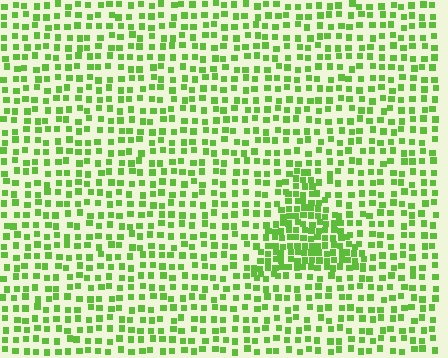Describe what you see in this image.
The image contains small lime elements arranged at two different densities. A triangle-shaped region is visible where the elements are more densely packed than the surrounding area.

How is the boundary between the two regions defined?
The boundary is defined by a change in element density (approximately 2.0x ratio). All elements are the same color, size, and shape.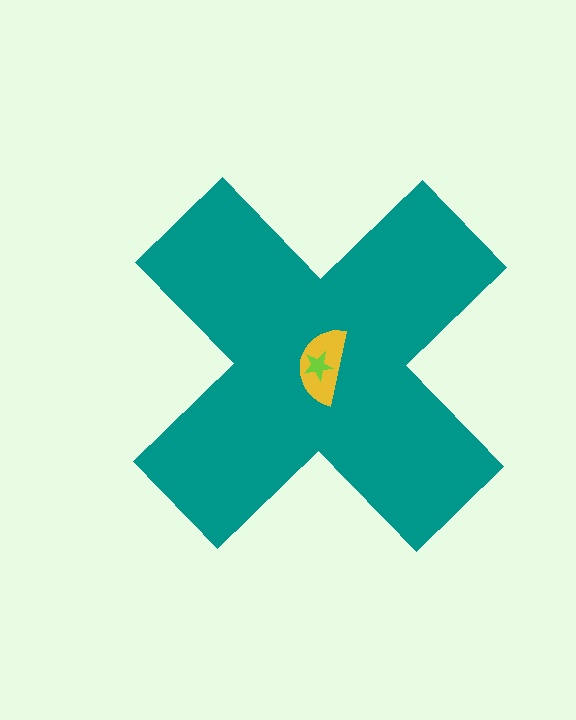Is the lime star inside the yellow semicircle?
Yes.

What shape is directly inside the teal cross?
The yellow semicircle.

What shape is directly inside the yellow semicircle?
The lime star.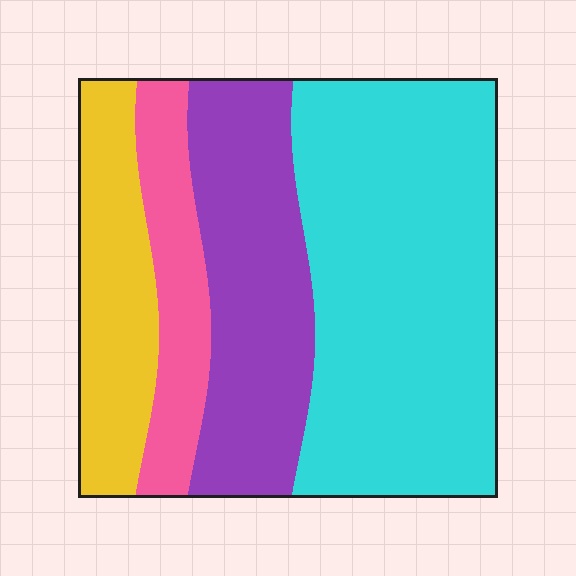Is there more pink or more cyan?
Cyan.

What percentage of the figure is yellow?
Yellow covers 16% of the figure.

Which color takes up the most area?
Cyan, at roughly 45%.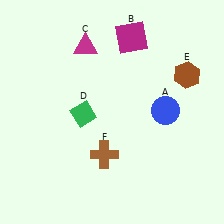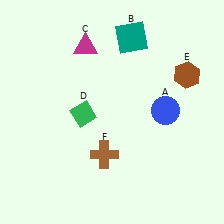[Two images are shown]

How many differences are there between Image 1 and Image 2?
There is 1 difference between the two images.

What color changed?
The square (B) changed from magenta in Image 1 to teal in Image 2.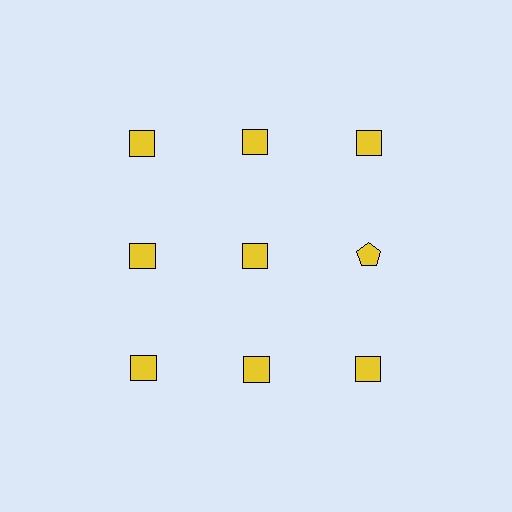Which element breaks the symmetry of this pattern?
The yellow pentagon in the second row, center column breaks the symmetry. All other shapes are yellow squares.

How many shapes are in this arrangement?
There are 9 shapes arranged in a grid pattern.